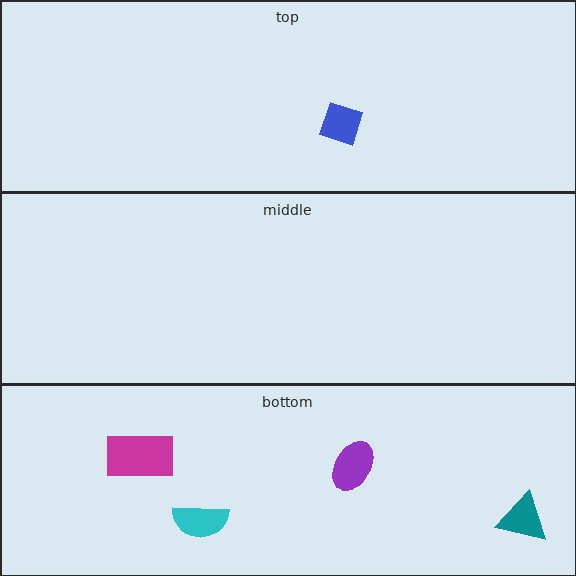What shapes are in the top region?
The blue diamond.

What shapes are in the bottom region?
The purple ellipse, the cyan semicircle, the magenta rectangle, the teal triangle.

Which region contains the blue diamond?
The top region.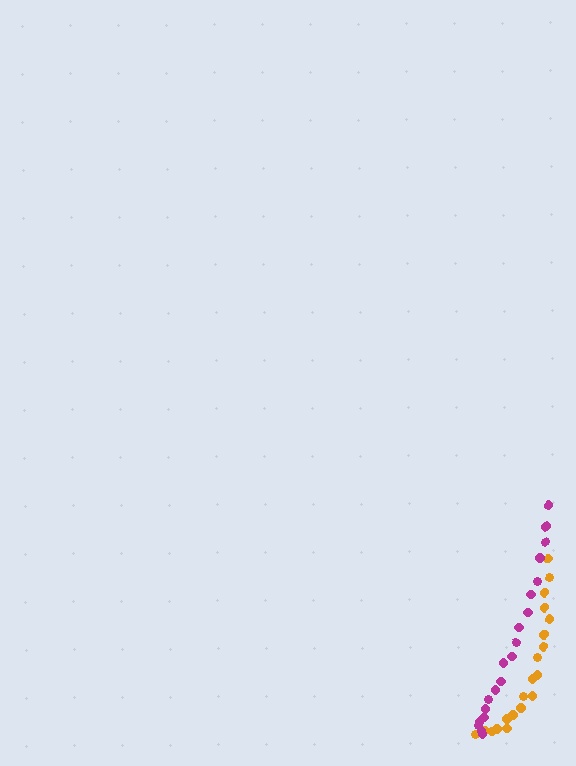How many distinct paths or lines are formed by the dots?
There are 2 distinct paths.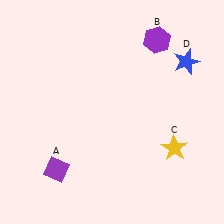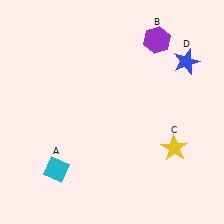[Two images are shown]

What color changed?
The diamond (A) changed from purple in Image 1 to cyan in Image 2.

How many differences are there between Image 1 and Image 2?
There is 1 difference between the two images.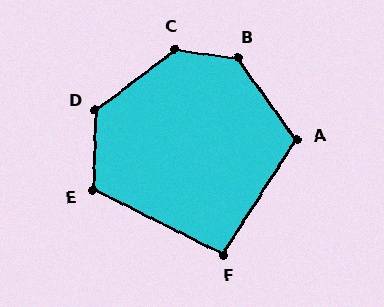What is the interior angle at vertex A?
Approximately 111 degrees (obtuse).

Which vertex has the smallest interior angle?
F, at approximately 96 degrees.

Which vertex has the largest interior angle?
C, at approximately 134 degrees.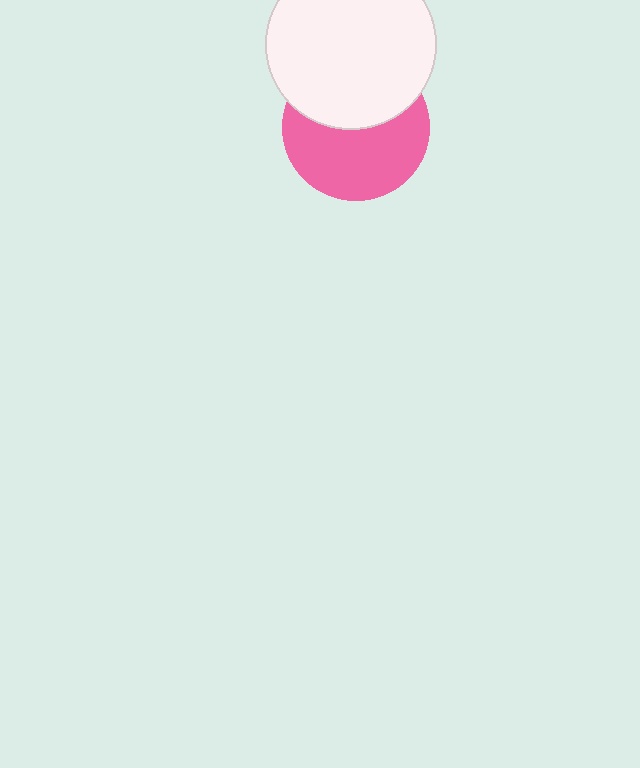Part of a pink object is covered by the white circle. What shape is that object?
It is a circle.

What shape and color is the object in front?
The object in front is a white circle.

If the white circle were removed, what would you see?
You would see the complete pink circle.